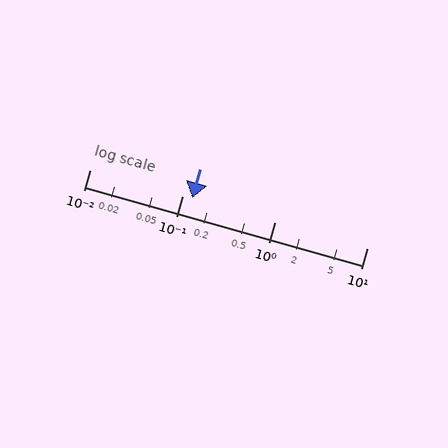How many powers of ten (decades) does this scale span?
The scale spans 3 decades, from 0.01 to 10.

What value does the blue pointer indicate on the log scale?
The pointer indicates approximately 0.13.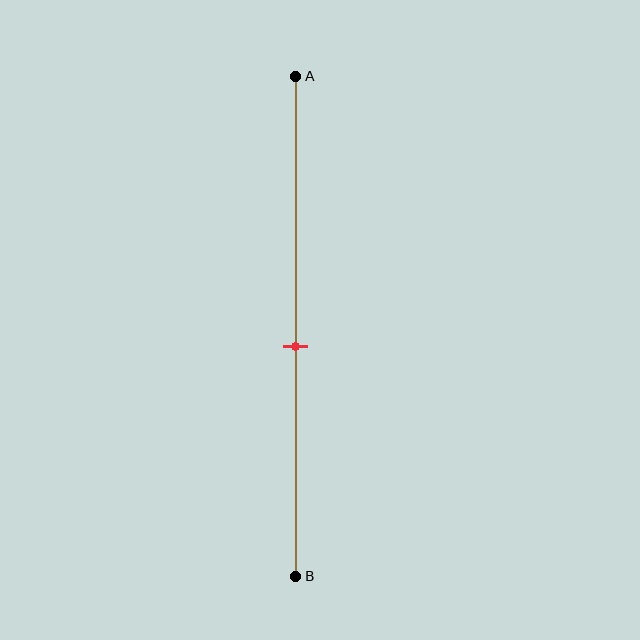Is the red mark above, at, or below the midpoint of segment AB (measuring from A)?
The red mark is below the midpoint of segment AB.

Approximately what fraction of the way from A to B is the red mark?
The red mark is approximately 55% of the way from A to B.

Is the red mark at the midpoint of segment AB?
No, the mark is at about 55% from A, not at the 50% midpoint.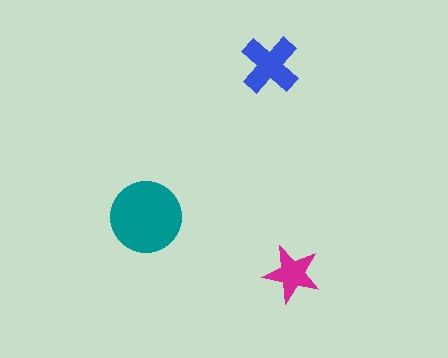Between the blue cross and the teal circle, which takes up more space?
The teal circle.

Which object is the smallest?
The magenta star.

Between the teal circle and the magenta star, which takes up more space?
The teal circle.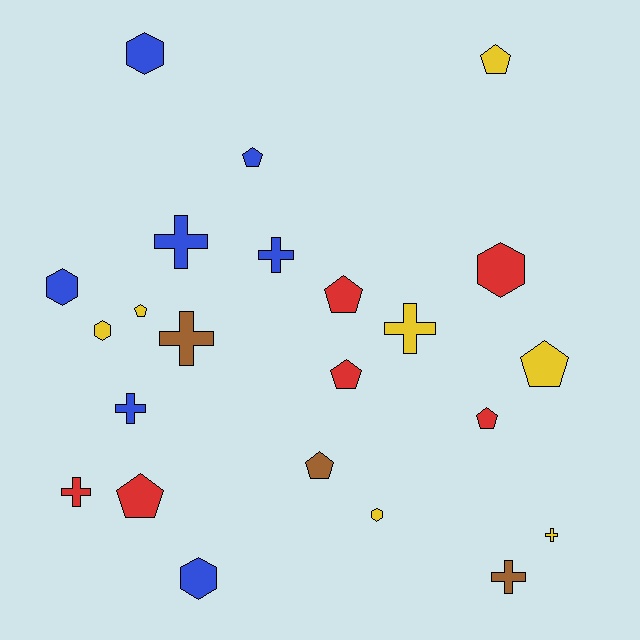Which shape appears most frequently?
Pentagon, with 9 objects.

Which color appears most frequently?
Yellow, with 7 objects.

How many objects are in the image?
There are 23 objects.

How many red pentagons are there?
There are 4 red pentagons.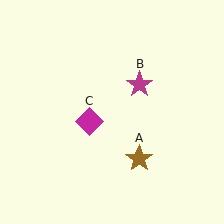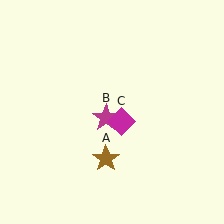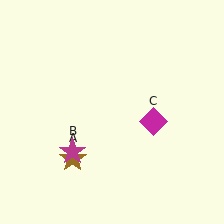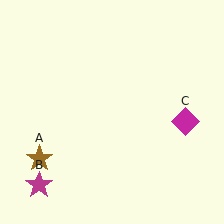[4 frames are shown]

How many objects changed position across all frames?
3 objects changed position: brown star (object A), magenta star (object B), magenta diamond (object C).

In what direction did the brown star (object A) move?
The brown star (object A) moved left.